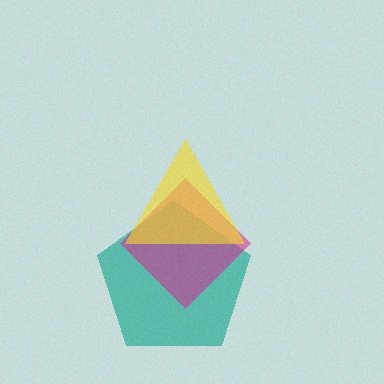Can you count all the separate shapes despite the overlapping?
Yes, there are 3 separate shapes.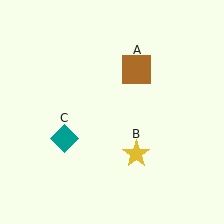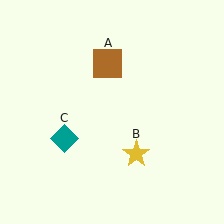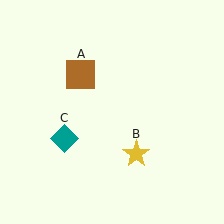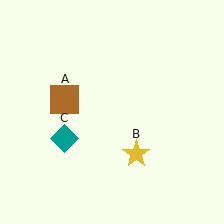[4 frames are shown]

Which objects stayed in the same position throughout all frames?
Yellow star (object B) and teal diamond (object C) remained stationary.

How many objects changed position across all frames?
1 object changed position: brown square (object A).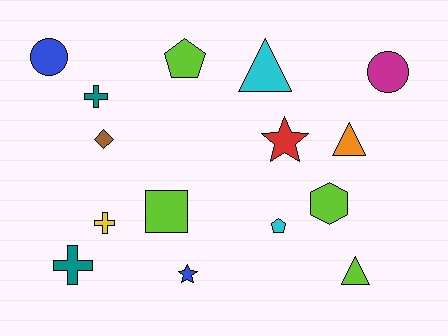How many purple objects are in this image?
There are no purple objects.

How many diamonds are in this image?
There is 1 diamond.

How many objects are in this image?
There are 15 objects.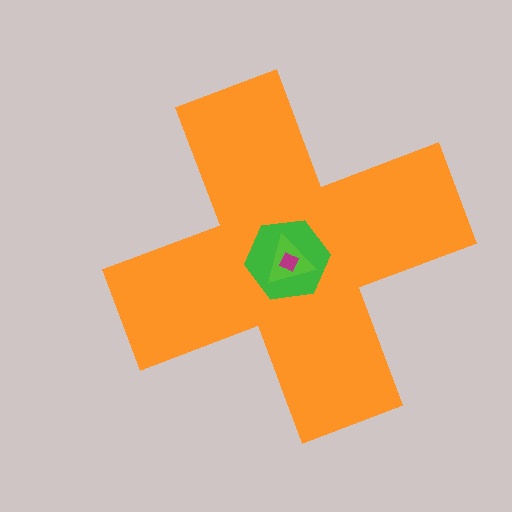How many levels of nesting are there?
4.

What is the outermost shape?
The orange cross.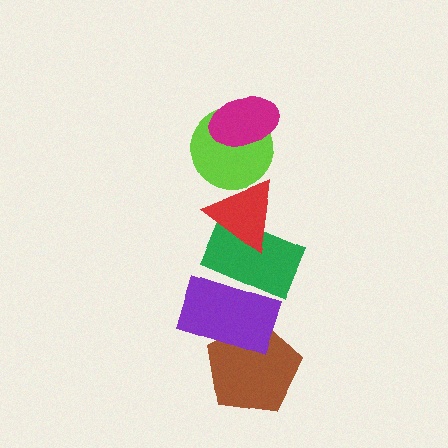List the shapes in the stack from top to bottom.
From top to bottom: the magenta ellipse, the lime circle, the red triangle, the green rectangle, the purple rectangle, the brown pentagon.